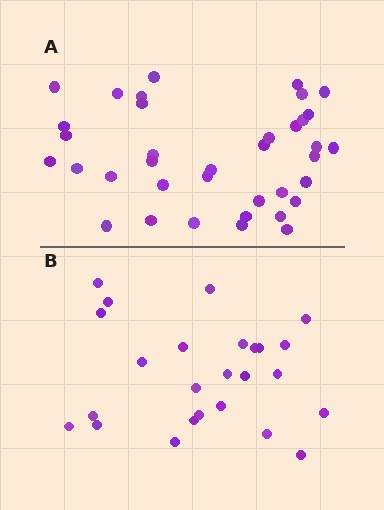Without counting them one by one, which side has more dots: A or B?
Region A (the top region) has more dots.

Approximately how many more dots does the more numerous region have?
Region A has roughly 12 or so more dots than region B.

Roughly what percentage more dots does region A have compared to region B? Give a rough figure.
About 50% more.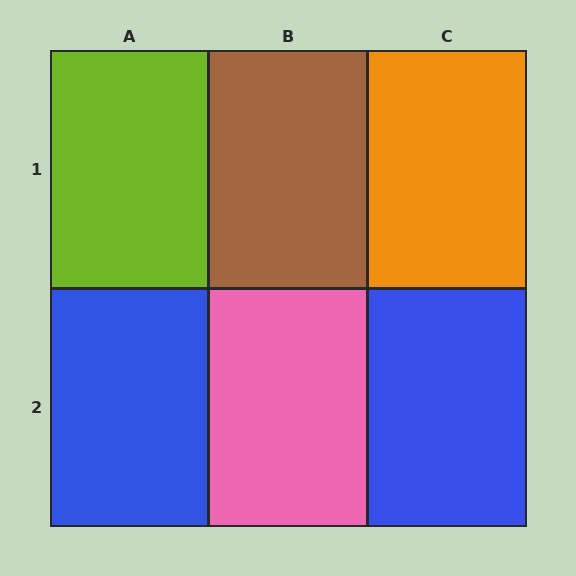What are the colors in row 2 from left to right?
Blue, pink, blue.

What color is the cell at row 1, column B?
Brown.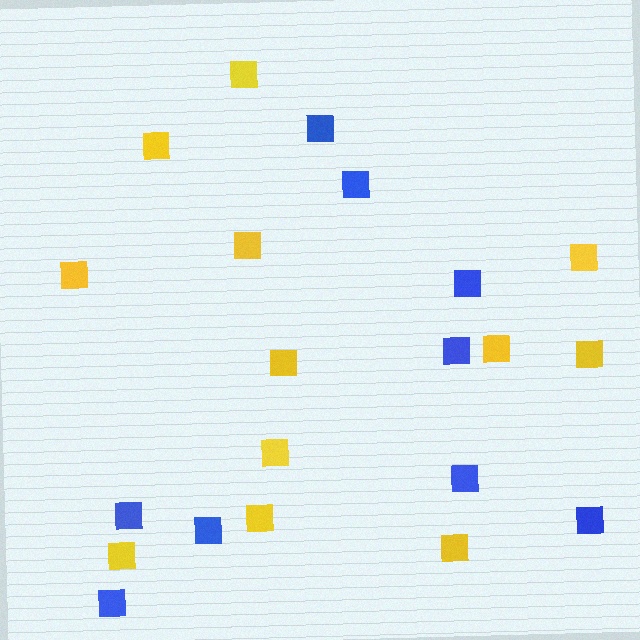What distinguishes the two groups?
There are 2 groups: one group of blue squares (9) and one group of yellow squares (12).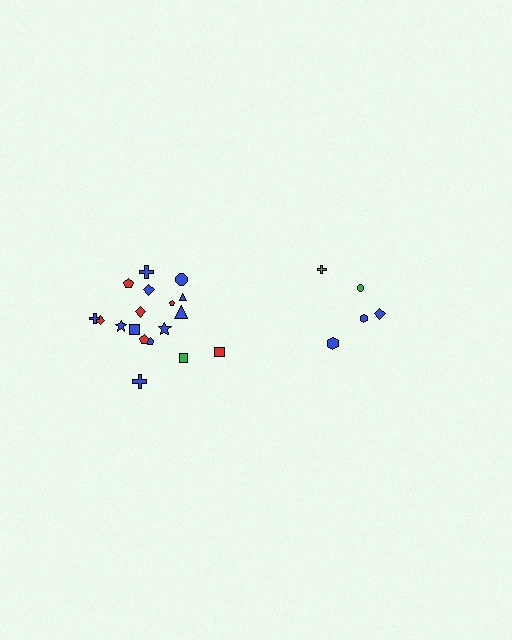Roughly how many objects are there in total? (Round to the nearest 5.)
Roughly 25 objects in total.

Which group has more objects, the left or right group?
The left group.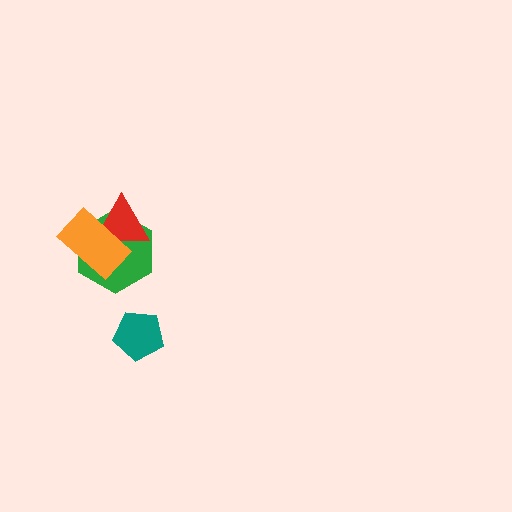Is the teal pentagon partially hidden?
No, no other shape covers it.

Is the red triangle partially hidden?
Yes, it is partially covered by another shape.